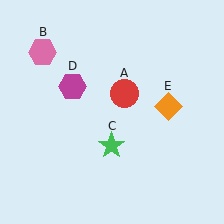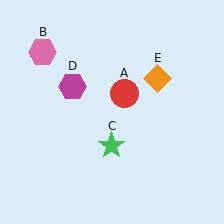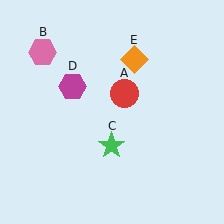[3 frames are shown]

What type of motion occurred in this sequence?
The orange diamond (object E) rotated counterclockwise around the center of the scene.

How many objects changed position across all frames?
1 object changed position: orange diamond (object E).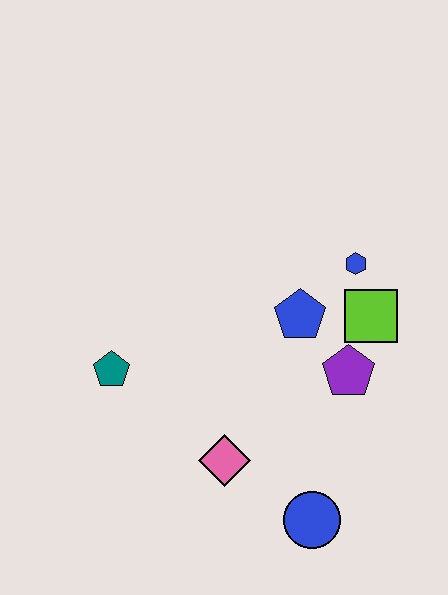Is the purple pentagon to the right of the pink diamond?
Yes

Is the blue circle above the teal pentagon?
No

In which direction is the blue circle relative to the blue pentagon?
The blue circle is below the blue pentagon.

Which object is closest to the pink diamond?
The blue circle is closest to the pink diamond.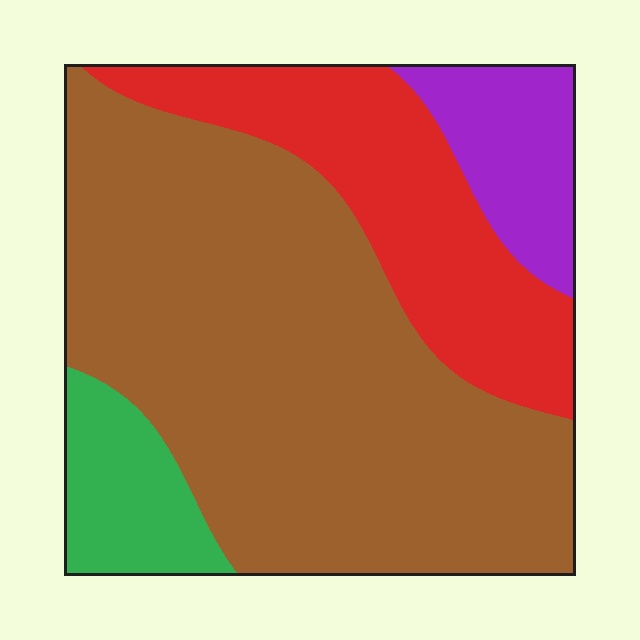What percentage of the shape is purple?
Purple covers around 10% of the shape.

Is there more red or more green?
Red.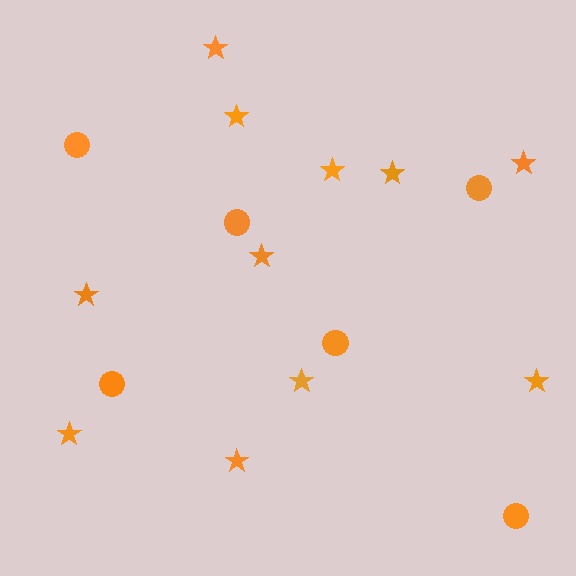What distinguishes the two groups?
There are 2 groups: one group of stars (11) and one group of circles (6).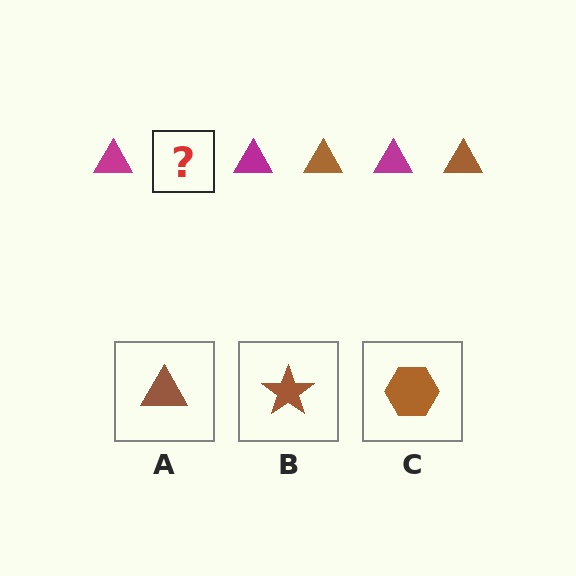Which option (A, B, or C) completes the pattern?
A.